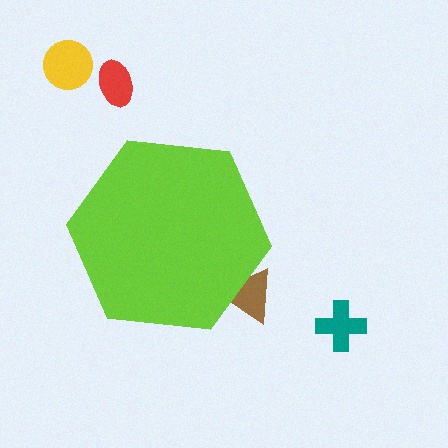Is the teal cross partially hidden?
No, the teal cross is fully visible.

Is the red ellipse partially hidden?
No, the red ellipse is fully visible.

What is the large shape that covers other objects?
A lime hexagon.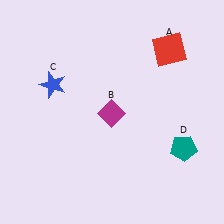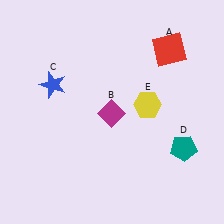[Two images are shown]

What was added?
A yellow hexagon (E) was added in Image 2.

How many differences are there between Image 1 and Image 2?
There is 1 difference between the two images.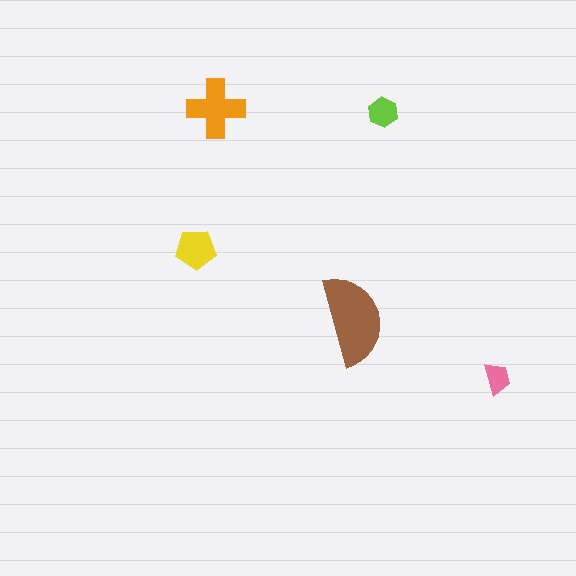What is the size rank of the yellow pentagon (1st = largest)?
3rd.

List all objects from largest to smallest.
The brown semicircle, the orange cross, the yellow pentagon, the lime hexagon, the pink trapezoid.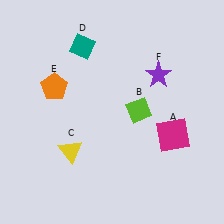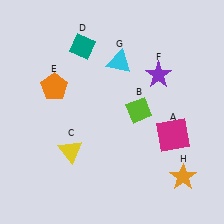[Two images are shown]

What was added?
A cyan triangle (G), an orange star (H) were added in Image 2.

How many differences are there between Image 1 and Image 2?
There are 2 differences between the two images.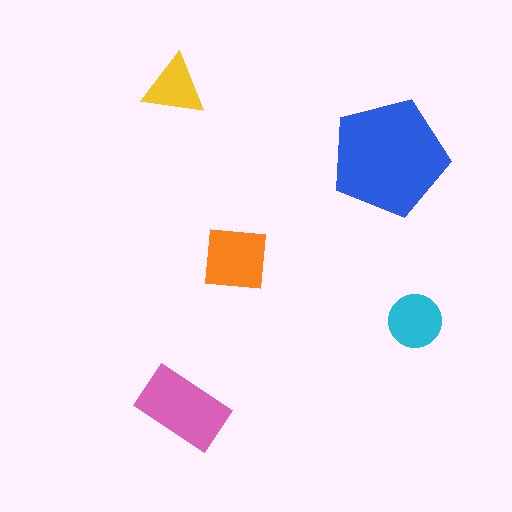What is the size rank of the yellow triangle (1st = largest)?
5th.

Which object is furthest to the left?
The yellow triangle is leftmost.